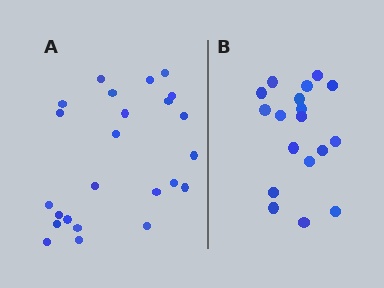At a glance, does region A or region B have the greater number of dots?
Region A (the left region) has more dots.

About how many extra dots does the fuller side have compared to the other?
Region A has about 6 more dots than region B.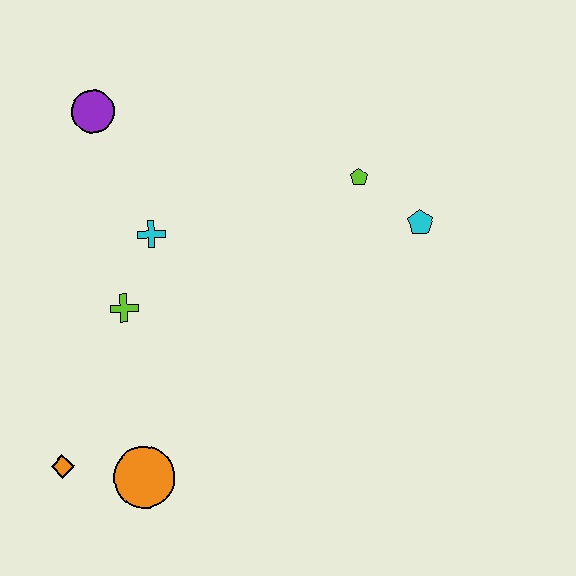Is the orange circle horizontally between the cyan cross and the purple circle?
Yes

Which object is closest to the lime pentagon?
The cyan pentagon is closest to the lime pentagon.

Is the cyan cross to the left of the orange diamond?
No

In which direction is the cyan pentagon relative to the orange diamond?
The cyan pentagon is to the right of the orange diamond.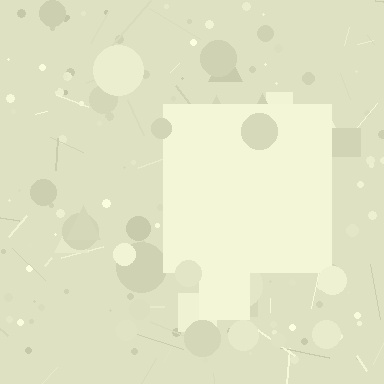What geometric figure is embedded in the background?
A square is embedded in the background.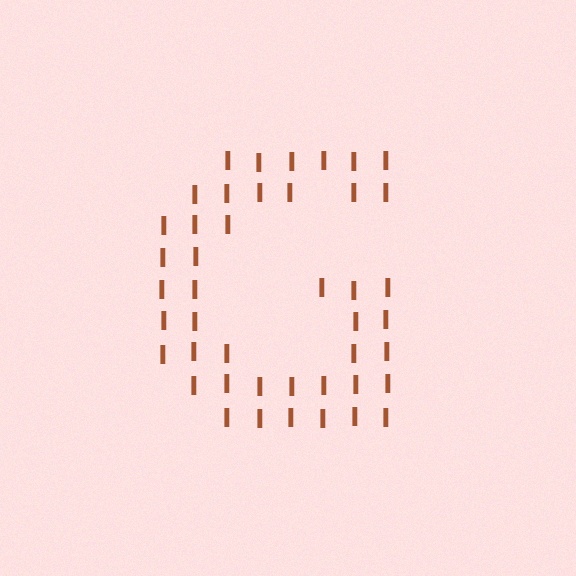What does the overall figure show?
The overall figure shows the letter G.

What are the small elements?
The small elements are letter I's.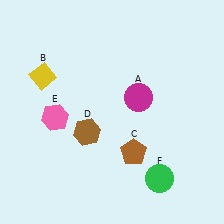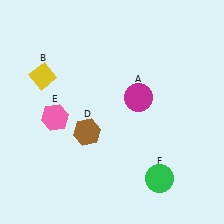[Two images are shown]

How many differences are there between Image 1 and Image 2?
There is 1 difference between the two images.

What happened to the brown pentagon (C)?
The brown pentagon (C) was removed in Image 2. It was in the bottom-right area of Image 1.